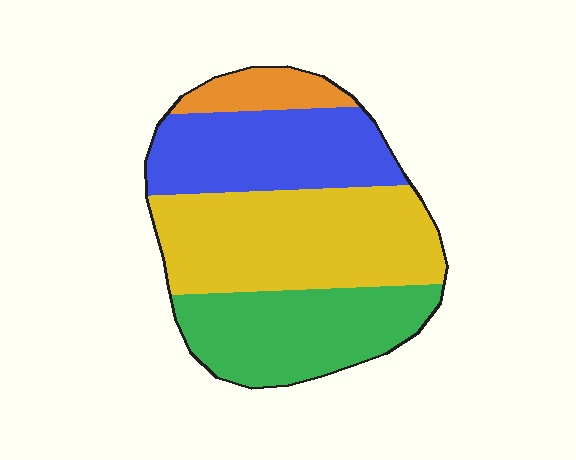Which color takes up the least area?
Orange, at roughly 10%.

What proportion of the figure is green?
Green takes up about one quarter (1/4) of the figure.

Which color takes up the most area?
Yellow, at roughly 40%.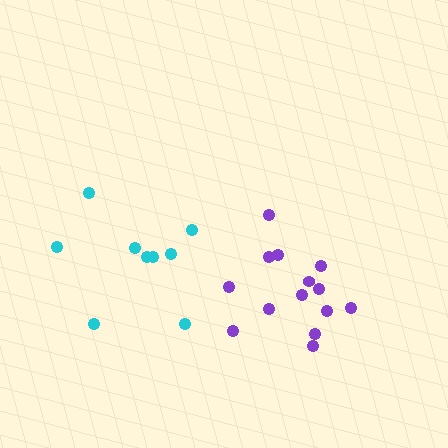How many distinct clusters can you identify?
There are 2 distinct clusters.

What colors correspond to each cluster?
The clusters are colored: purple, cyan.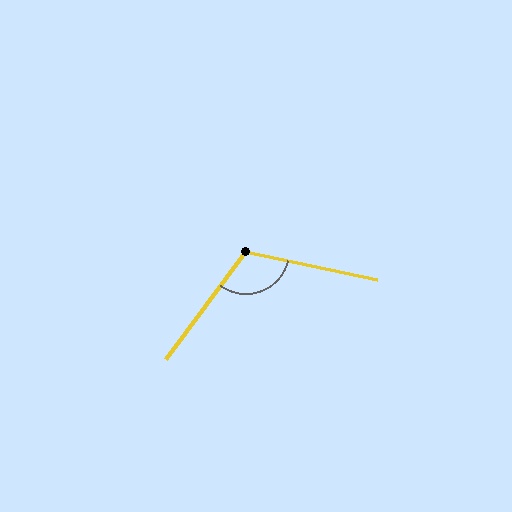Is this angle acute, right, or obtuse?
It is obtuse.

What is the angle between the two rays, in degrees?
Approximately 114 degrees.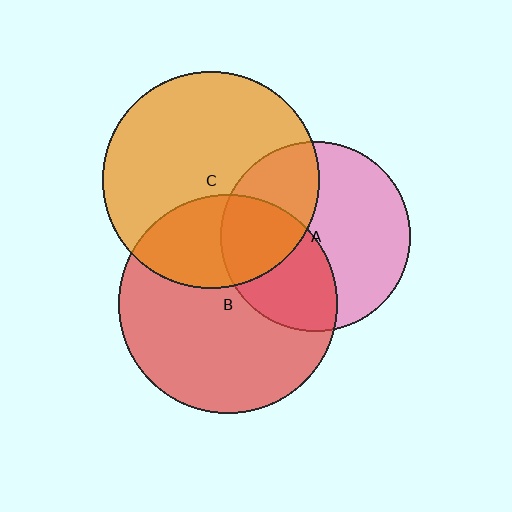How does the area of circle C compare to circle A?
Approximately 1.3 times.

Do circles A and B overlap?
Yes.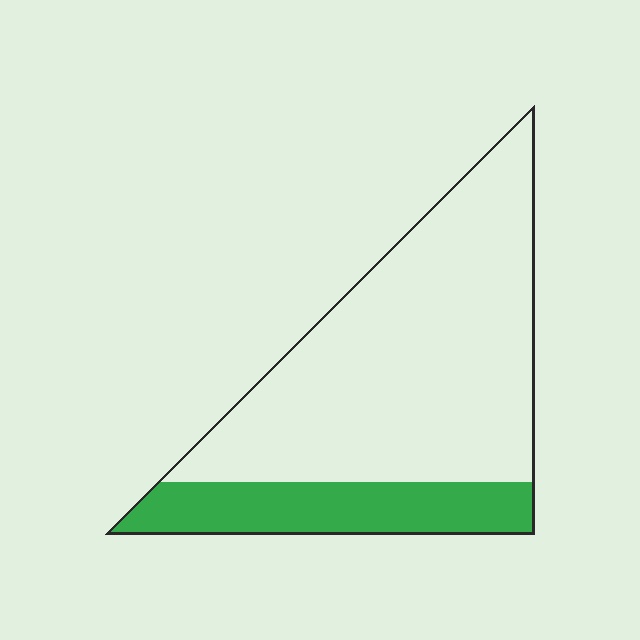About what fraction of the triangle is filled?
About one quarter (1/4).